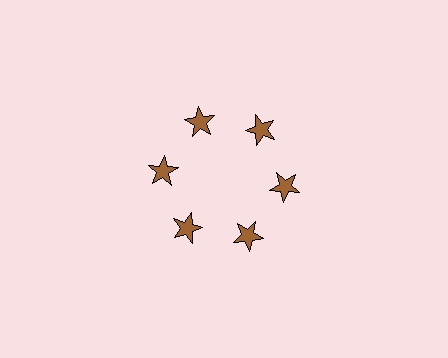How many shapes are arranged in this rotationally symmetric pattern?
There are 6 shapes, arranged in 6 groups of 1.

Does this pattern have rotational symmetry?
Yes, this pattern has 6-fold rotational symmetry. It looks the same after rotating 60 degrees around the center.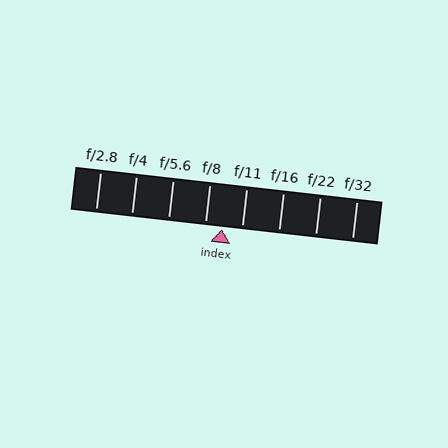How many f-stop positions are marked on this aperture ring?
There are 8 f-stop positions marked.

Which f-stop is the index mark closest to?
The index mark is closest to f/8.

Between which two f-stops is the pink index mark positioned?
The index mark is between f/8 and f/11.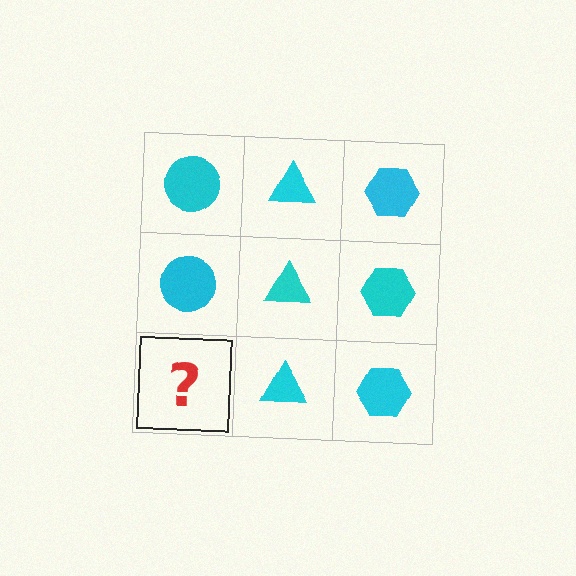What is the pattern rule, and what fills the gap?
The rule is that each column has a consistent shape. The gap should be filled with a cyan circle.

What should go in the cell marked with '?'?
The missing cell should contain a cyan circle.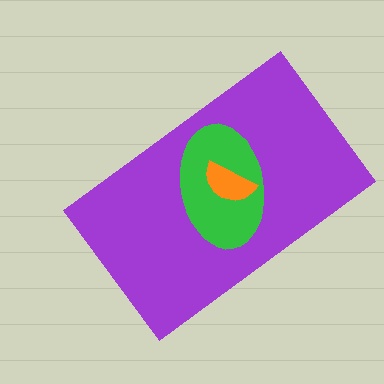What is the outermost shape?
The purple rectangle.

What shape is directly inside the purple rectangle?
The green ellipse.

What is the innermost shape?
The orange semicircle.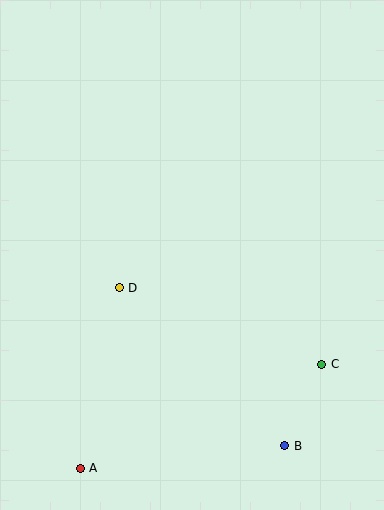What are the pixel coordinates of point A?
Point A is at (80, 468).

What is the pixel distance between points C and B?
The distance between C and B is 89 pixels.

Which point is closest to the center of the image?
Point D at (119, 288) is closest to the center.